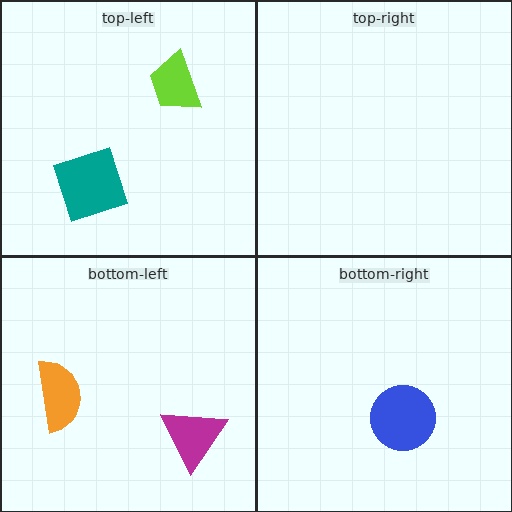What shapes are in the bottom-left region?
The magenta triangle, the orange semicircle.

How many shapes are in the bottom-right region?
1.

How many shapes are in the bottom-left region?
2.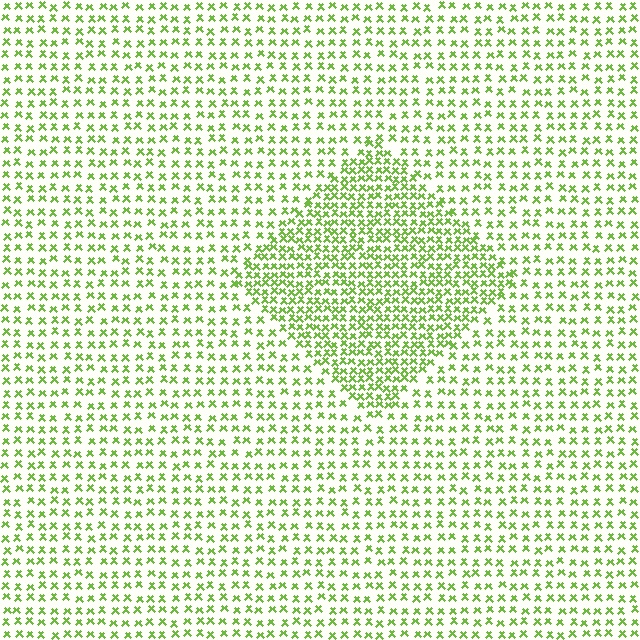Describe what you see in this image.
The image contains small lime elements arranged at two different densities. A diamond-shaped region is visible where the elements are more densely packed than the surrounding area.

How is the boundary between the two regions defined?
The boundary is defined by a change in element density (approximately 1.9x ratio). All elements are the same color, size, and shape.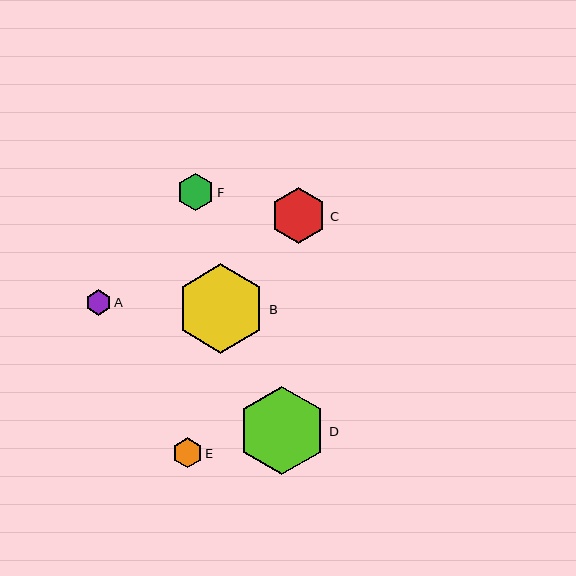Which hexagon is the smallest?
Hexagon A is the smallest with a size of approximately 25 pixels.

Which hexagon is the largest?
Hexagon B is the largest with a size of approximately 90 pixels.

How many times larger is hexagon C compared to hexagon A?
Hexagon C is approximately 2.2 times the size of hexagon A.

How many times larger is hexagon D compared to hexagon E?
Hexagon D is approximately 2.9 times the size of hexagon E.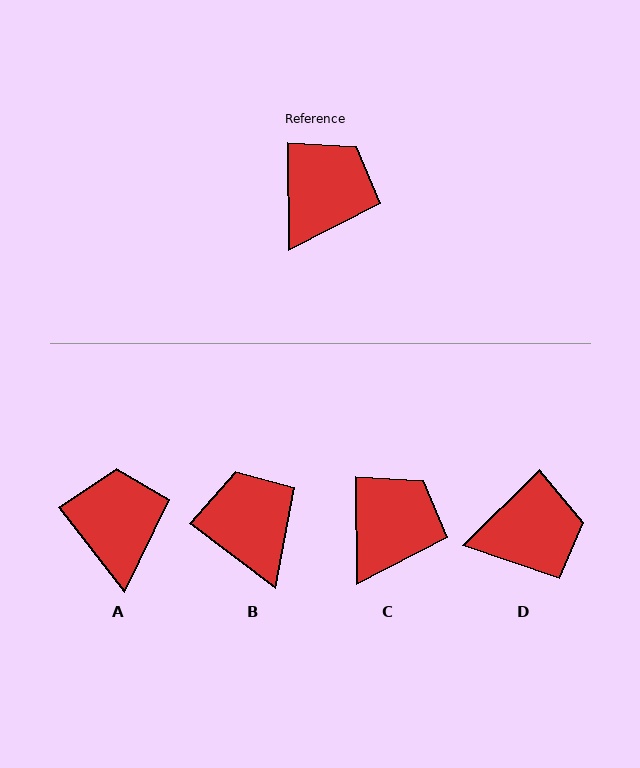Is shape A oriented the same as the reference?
No, it is off by about 37 degrees.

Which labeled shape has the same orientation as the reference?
C.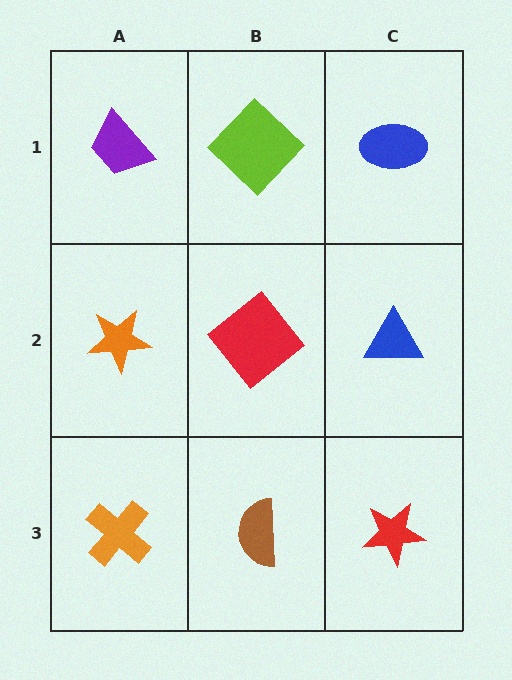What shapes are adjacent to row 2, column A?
A purple trapezoid (row 1, column A), an orange cross (row 3, column A), a red diamond (row 2, column B).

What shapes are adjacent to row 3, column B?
A red diamond (row 2, column B), an orange cross (row 3, column A), a red star (row 3, column C).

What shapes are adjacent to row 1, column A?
An orange star (row 2, column A), a lime diamond (row 1, column B).